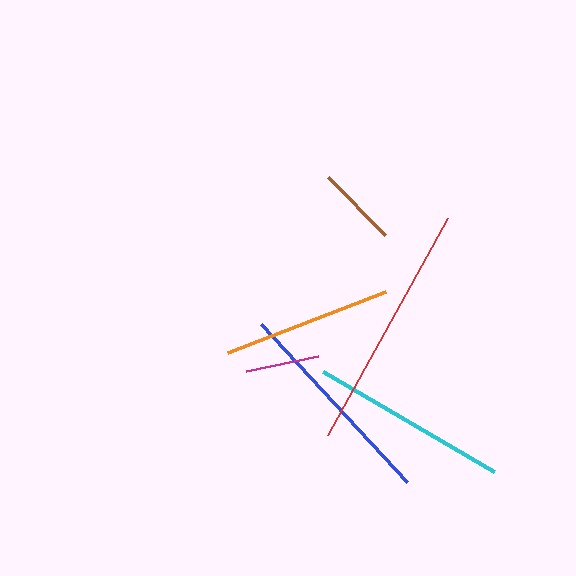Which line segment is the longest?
The red line is the longest at approximately 249 pixels.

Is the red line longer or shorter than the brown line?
The red line is longer than the brown line.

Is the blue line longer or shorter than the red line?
The red line is longer than the blue line.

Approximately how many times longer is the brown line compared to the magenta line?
The brown line is approximately 1.1 times the length of the magenta line.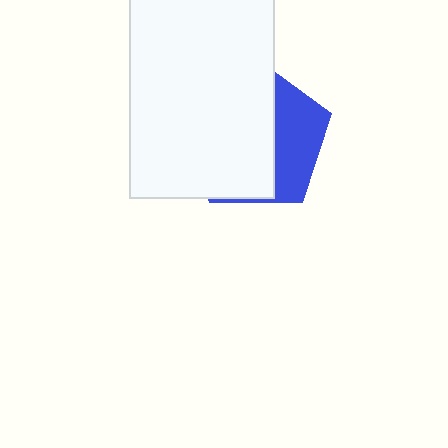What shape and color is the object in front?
The object in front is a white rectangle.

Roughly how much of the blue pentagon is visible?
A small part of it is visible (roughly 34%).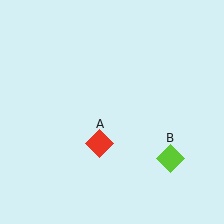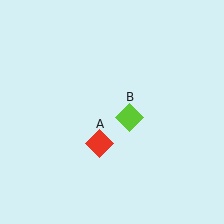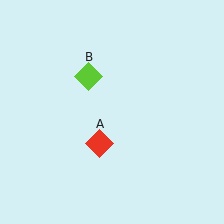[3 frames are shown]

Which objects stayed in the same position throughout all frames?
Red diamond (object A) remained stationary.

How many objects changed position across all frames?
1 object changed position: lime diamond (object B).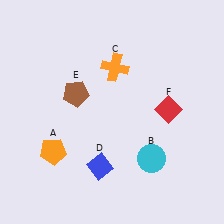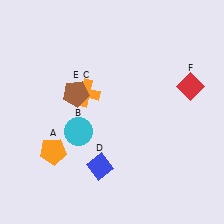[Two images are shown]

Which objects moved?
The objects that moved are: the cyan circle (B), the orange cross (C), the red diamond (F).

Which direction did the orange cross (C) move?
The orange cross (C) moved left.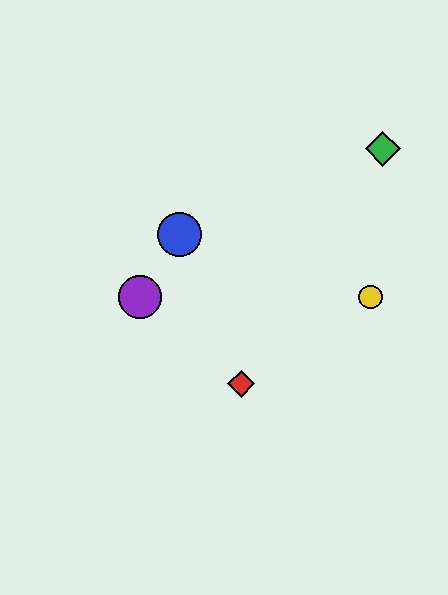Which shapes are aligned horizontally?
The yellow circle, the purple circle are aligned horizontally.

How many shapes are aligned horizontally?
2 shapes (the yellow circle, the purple circle) are aligned horizontally.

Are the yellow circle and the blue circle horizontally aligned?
No, the yellow circle is at y≈297 and the blue circle is at y≈235.